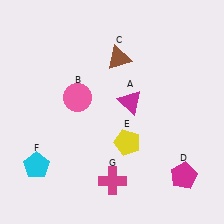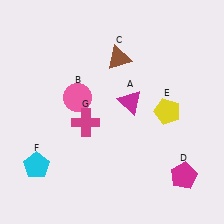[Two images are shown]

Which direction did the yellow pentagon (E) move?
The yellow pentagon (E) moved right.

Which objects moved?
The objects that moved are: the yellow pentagon (E), the magenta cross (G).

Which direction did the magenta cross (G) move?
The magenta cross (G) moved up.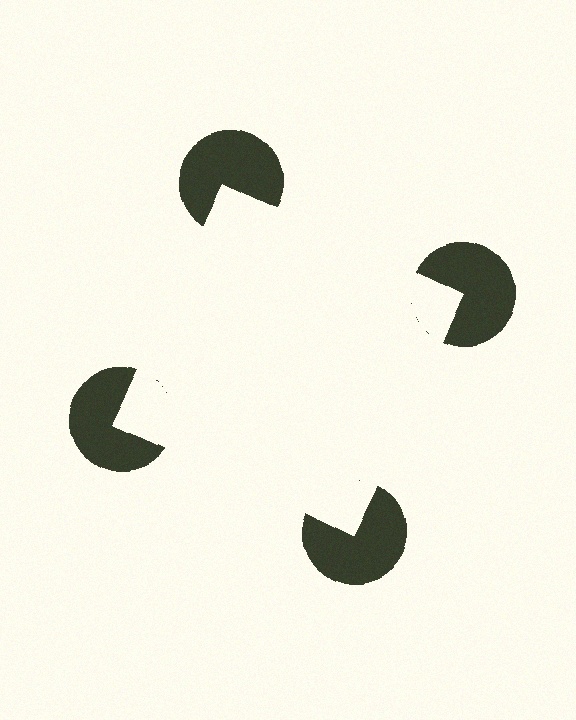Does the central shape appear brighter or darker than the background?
It typically appears slightly brighter than the background, even though no actual brightness change is drawn.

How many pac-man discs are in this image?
There are 4 — one at each vertex of the illusory square.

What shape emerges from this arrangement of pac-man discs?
An illusory square — its edges are inferred from the aligned wedge cuts in the pac-man discs, not physically drawn.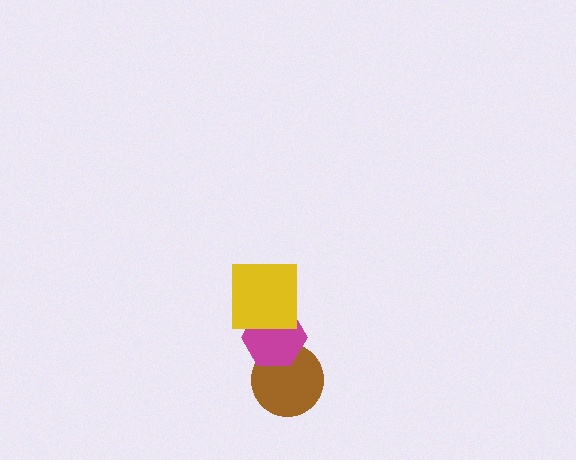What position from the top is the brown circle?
The brown circle is 3rd from the top.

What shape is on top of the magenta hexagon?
The yellow square is on top of the magenta hexagon.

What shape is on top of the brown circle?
The magenta hexagon is on top of the brown circle.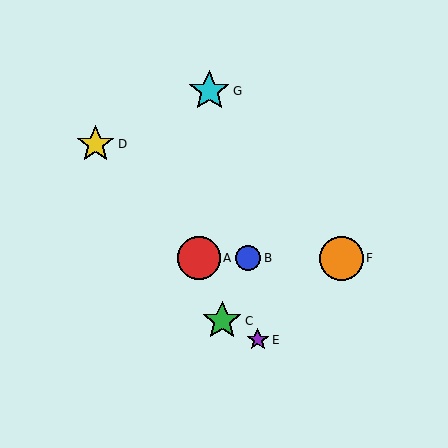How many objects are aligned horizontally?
3 objects (A, B, F) are aligned horizontally.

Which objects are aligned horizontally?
Objects A, B, F are aligned horizontally.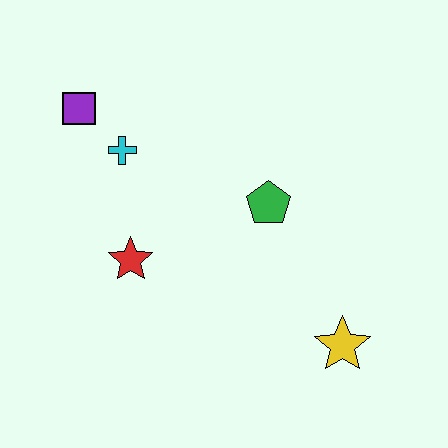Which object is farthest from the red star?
The yellow star is farthest from the red star.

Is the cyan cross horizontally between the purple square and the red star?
Yes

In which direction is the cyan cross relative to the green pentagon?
The cyan cross is to the left of the green pentagon.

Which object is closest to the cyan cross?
The purple square is closest to the cyan cross.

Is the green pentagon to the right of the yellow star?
No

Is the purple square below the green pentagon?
No